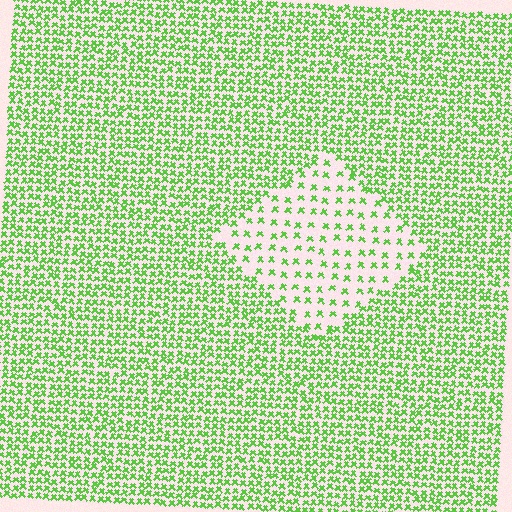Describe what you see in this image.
The image contains small lime elements arranged at two different densities. A diamond-shaped region is visible where the elements are less densely packed than the surrounding area.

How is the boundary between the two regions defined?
The boundary is defined by a change in element density (approximately 2.6x ratio). All elements are the same color, size, and shape.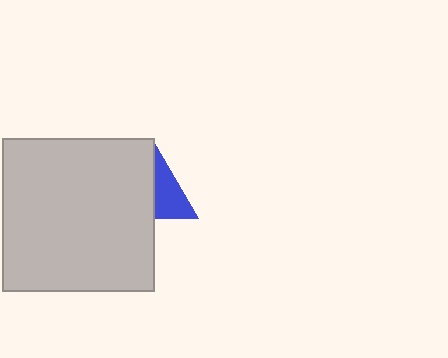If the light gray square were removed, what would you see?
You would see the complete blue triangle.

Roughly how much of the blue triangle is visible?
About half of it is visible (roughly 46%).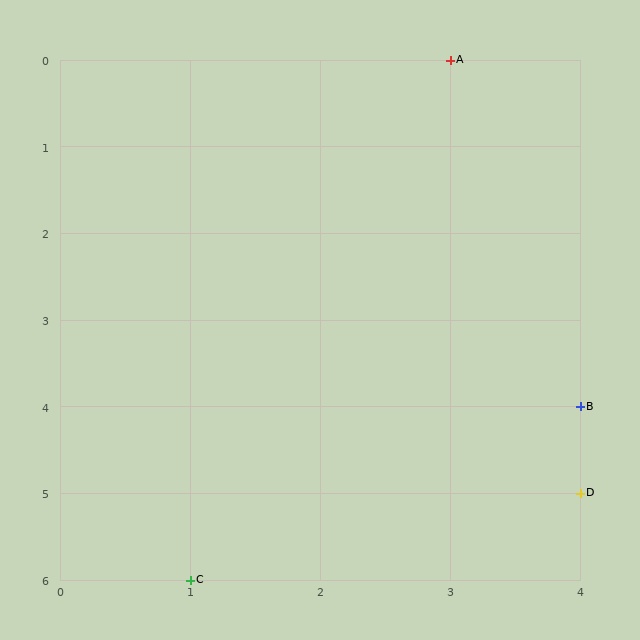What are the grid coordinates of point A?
Point A is at grid coordinates (3, 0).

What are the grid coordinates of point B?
Point B is at grid coordinates (4, 4).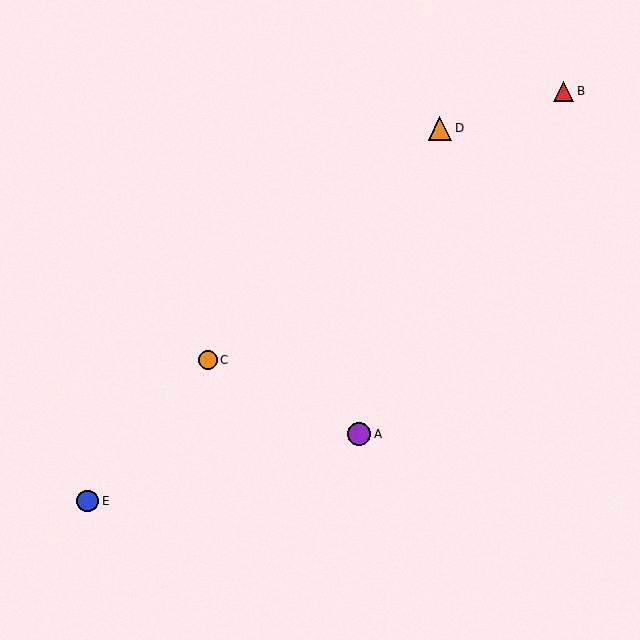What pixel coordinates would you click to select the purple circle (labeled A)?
Click at (359, 434) to select the purple circle A.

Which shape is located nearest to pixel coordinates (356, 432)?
The purple circle (labeled A) at (359, 434) is nearest to that location.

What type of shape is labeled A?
Shape A is a purple circle.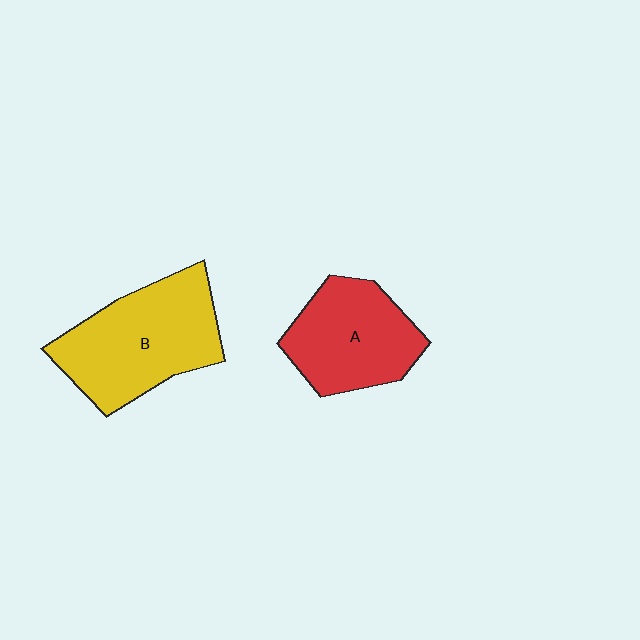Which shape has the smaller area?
Shape A (red).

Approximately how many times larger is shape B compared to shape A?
Approximately 1.3 times.